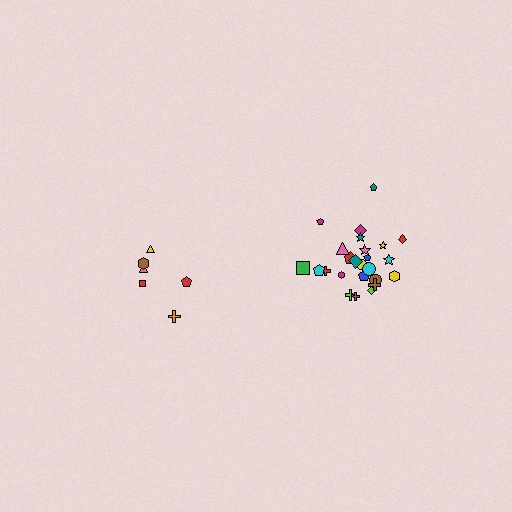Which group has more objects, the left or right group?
The right group.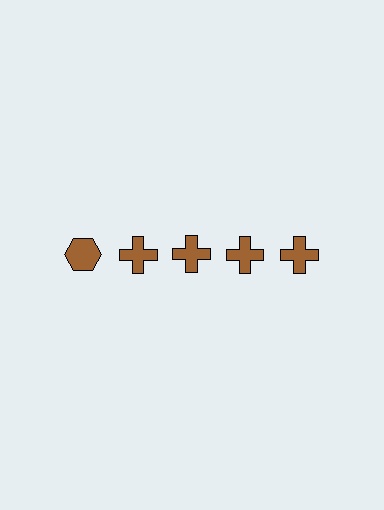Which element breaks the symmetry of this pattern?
The brown hexagon in the top row, leftmost column breaks the symmetry. All other shapes are brown crosses.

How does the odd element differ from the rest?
It has a different shape: hexagon instead of cross.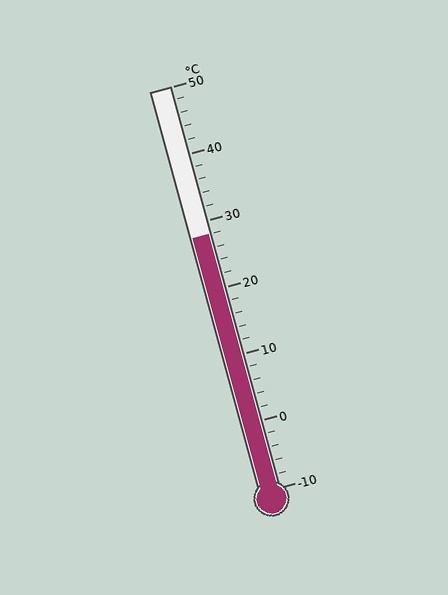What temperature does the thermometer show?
The thermometer shows approximately 28°C.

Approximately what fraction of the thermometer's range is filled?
The thermometer is filled to approximately 65% of its range.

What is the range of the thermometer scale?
The thermometer scale ranges from -10°C to 50°C.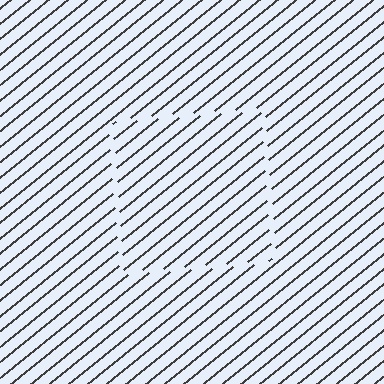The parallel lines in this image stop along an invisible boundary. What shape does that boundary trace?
An illusory square. The interior of the shape contains the same grating, shifted by half a period — the contour is defined by the phase discontinuity where line-ends from the inner and outer gratings abut.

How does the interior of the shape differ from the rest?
The interior of the shape contains the same grating, shifted by half a period — the contour is defined by the phase discontinuity where line-ends from the inner and outer gratings abut.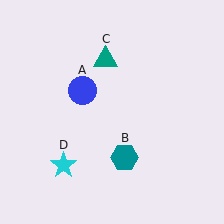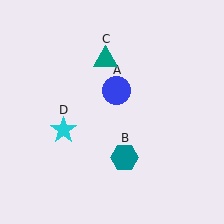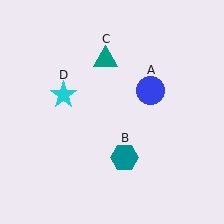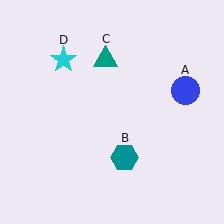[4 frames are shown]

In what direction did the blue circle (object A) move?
The blue circle (object A) moved right.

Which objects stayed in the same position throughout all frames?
Teal hexagon (object B) and teal triangle (object C) remained stationary.